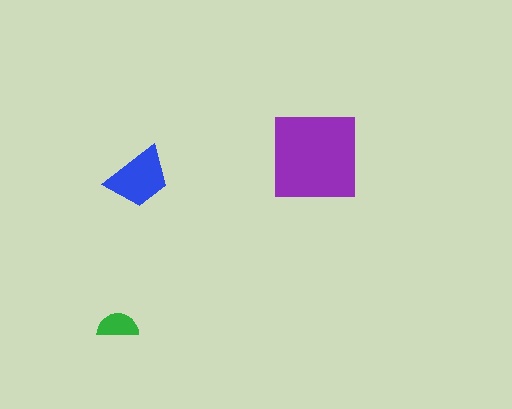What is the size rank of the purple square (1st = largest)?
1st.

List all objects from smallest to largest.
The green semicircle, the blue trapezoid, the purple square.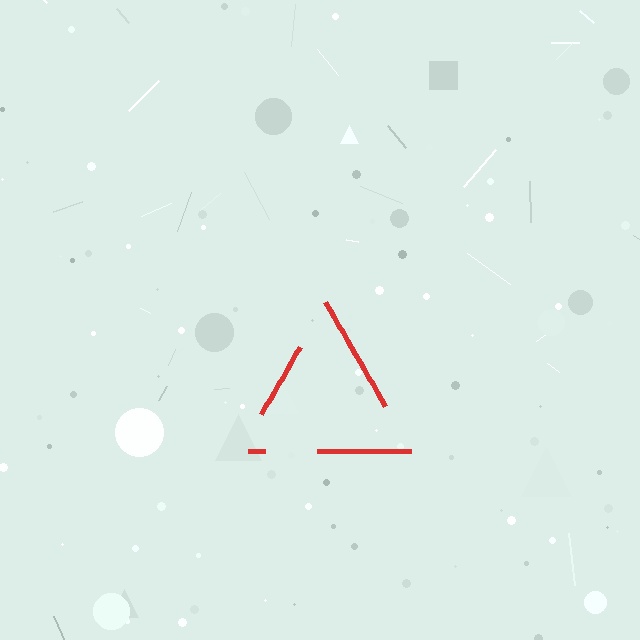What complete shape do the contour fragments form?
The contour fragments form a triangle.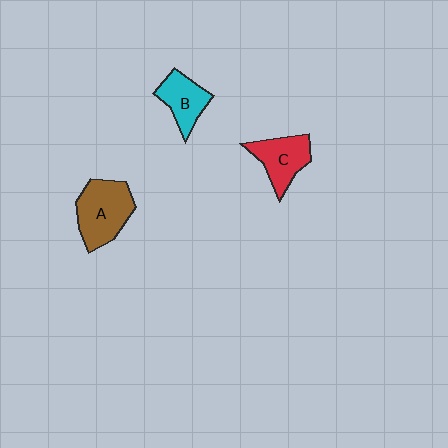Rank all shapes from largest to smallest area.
From largest to smallest: A (brown), C (red), B (cyan).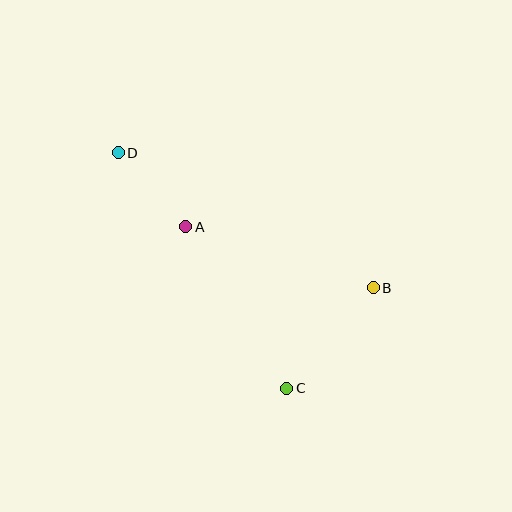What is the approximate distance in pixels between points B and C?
The distance between B and C is approximately 133 pixels.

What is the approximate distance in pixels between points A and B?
The distance between A and B is approximately 197 pixels.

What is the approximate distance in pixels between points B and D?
The distance between B and D is approximately 289 pixels.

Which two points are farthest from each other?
Points C and D are farthest from each other.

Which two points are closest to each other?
Points A and D are closest to each other.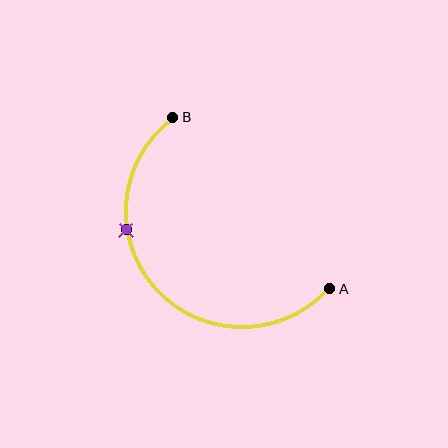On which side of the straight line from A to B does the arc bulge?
The arc bulges below and to the left of the straight line connecting A and B.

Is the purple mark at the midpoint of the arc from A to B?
No. The purple mark lies on the arc but is closer to endpoint B. The arc midpoint would be at the point on the curve equidistant along the arc from both A and B.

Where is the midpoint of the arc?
The arc midpoint is the point on the curve farthest from the straight line joining A and B. It sits below and to the left of that line.